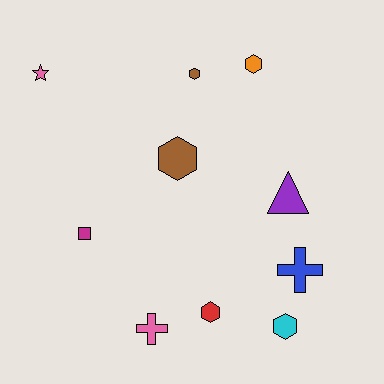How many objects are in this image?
There are 10 objects.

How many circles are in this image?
There are no circles.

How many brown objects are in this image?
There are 2 brown objects.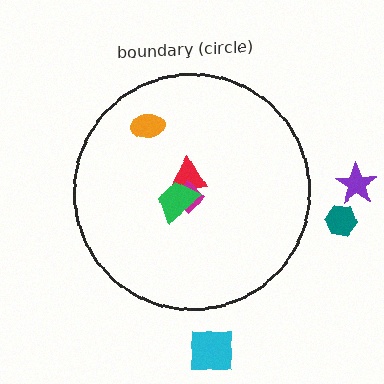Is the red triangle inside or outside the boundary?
Inside.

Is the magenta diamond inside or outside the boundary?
Inside.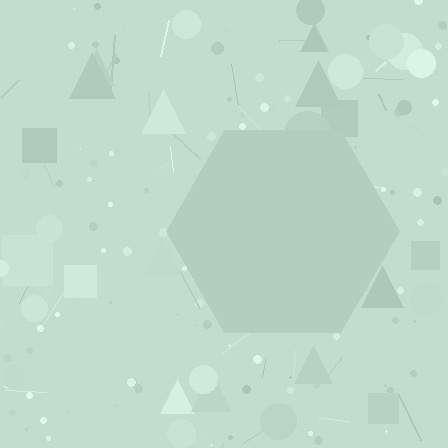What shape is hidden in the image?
A hexagon is hidden in the image.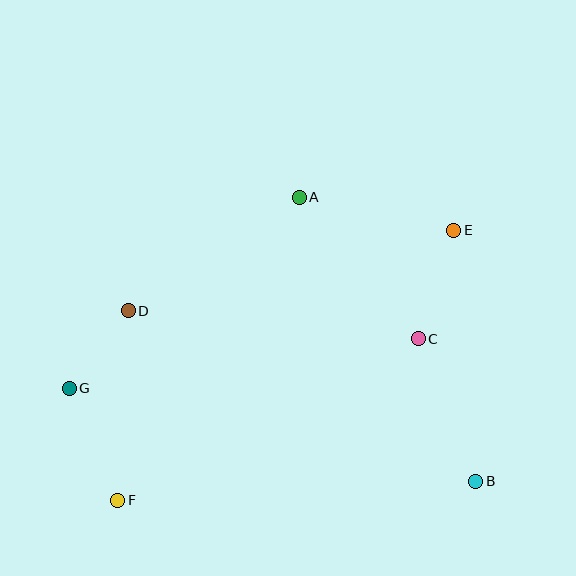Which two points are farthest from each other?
Points E and F are farthest from each other.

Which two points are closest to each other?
Points D and G are closest to each other.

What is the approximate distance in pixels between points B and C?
The distance between B and C is approximately 153 pixels.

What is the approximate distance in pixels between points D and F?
The distance between D and F is approximately 190 pixels.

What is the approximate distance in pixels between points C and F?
The distance between C and F is approximately 341 pixels.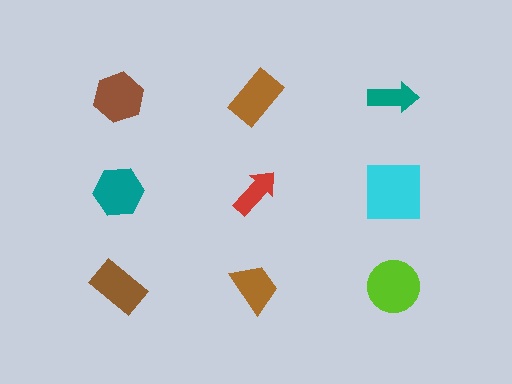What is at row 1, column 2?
A brown rectangle.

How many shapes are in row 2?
3 shapes.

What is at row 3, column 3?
A lime circle.